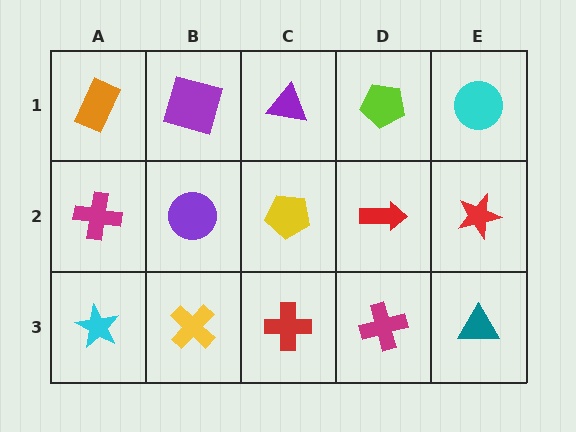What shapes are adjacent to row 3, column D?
A red arrow (row 2, column D), a red cross (row 3, column C), a teal triangle (row 3, column E).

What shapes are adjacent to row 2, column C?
A purple triangle (row 1, column C), a red cross (row 3, column C), a purple circle (row 2, column B), a red arrow (row 2, column D).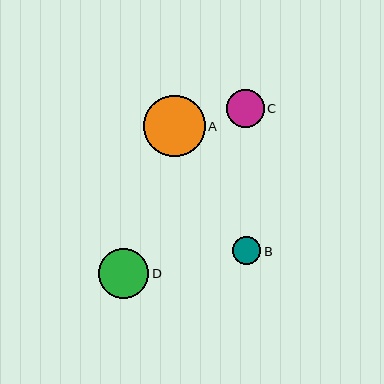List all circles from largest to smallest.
From largest to smallest: A, D, C, B.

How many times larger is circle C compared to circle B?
Circle C is approximately 1.4 times the size of circle B.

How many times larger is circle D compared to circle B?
Circle D is approximately 1.8 times the size of circle B.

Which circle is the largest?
Circle A is the largest with a size of approximately 62 pixels.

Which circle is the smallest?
Circle B is the smallest with a size of approximately 28 pixels.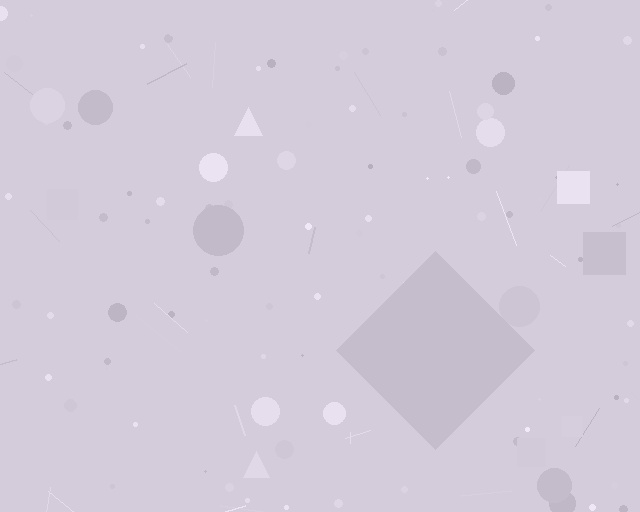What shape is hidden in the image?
A diamond is hidden in the image.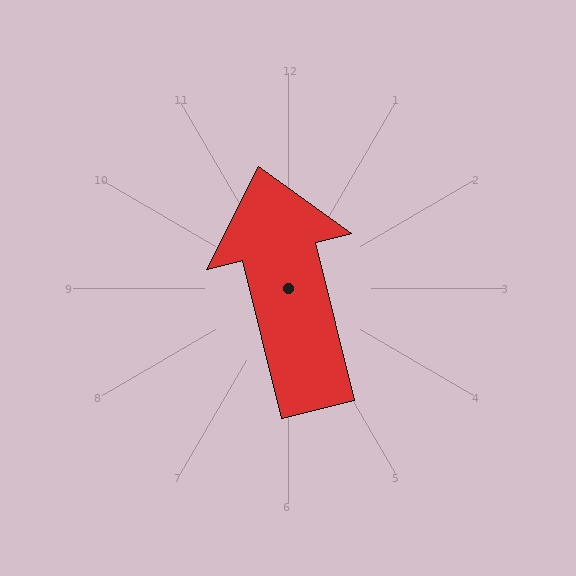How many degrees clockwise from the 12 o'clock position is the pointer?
Approximately 346 degrees.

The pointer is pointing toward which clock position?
Roughly 12 o'clock.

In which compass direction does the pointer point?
North.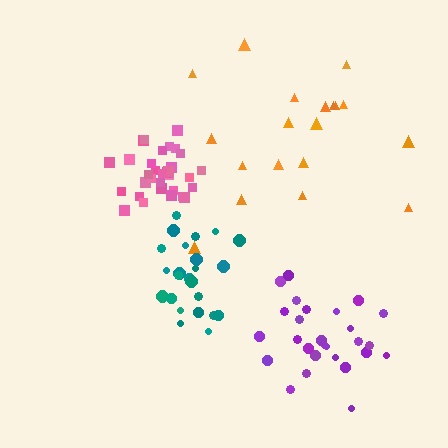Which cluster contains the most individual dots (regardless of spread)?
Pink (32).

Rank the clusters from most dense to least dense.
pink, teal, purple, orange.